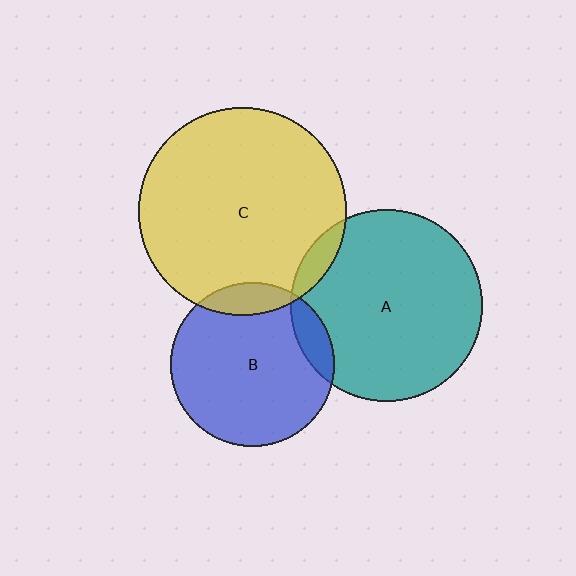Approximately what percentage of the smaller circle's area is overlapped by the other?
Approximately 10%.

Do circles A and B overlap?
Yes.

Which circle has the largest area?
Circle C (yellow).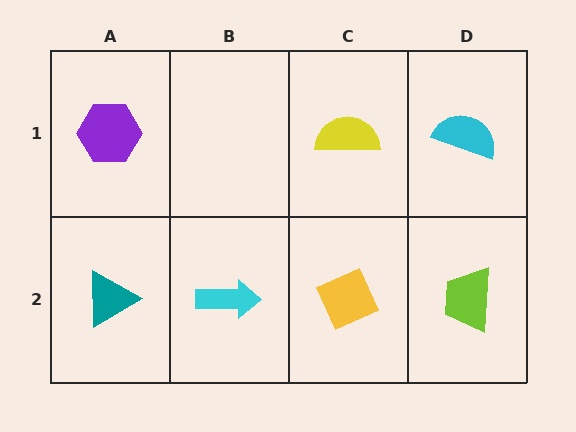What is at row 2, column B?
A cyan arrow.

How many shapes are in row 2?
4 shapes.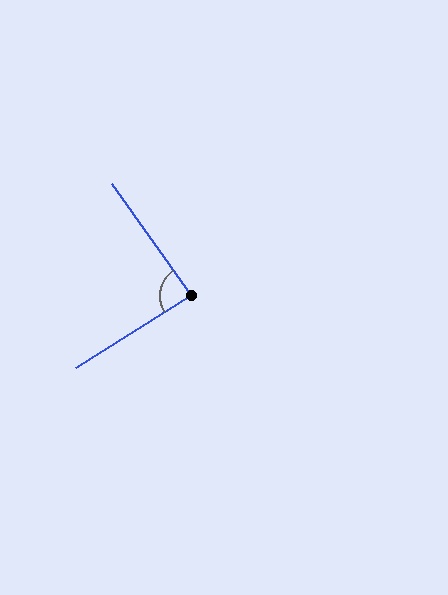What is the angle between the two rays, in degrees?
Approximately 87 degrees.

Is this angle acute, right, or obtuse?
It is approximately a right angle.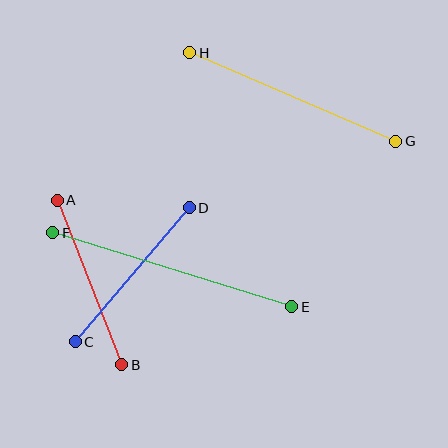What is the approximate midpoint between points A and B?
The midpoint is at approximately (90, 283) pixels.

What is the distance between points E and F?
The distance is approximately 250 pixels.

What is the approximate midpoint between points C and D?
The midpoint is at approximately (132, 275) pixels.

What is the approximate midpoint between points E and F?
The midpoint is at approximately (172, 270) pixels.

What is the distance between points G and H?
The distance is approximately 225 pixels.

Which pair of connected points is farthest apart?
Points E and F are farthest apart.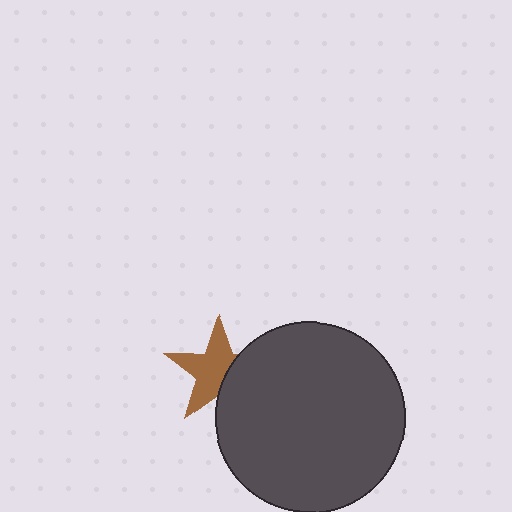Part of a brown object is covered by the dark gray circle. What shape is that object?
It is a star.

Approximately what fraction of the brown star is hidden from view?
Roughly 36% of the brown star is hidden behind the dark gray circle.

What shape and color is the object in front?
The object in front is a dark gray circle.